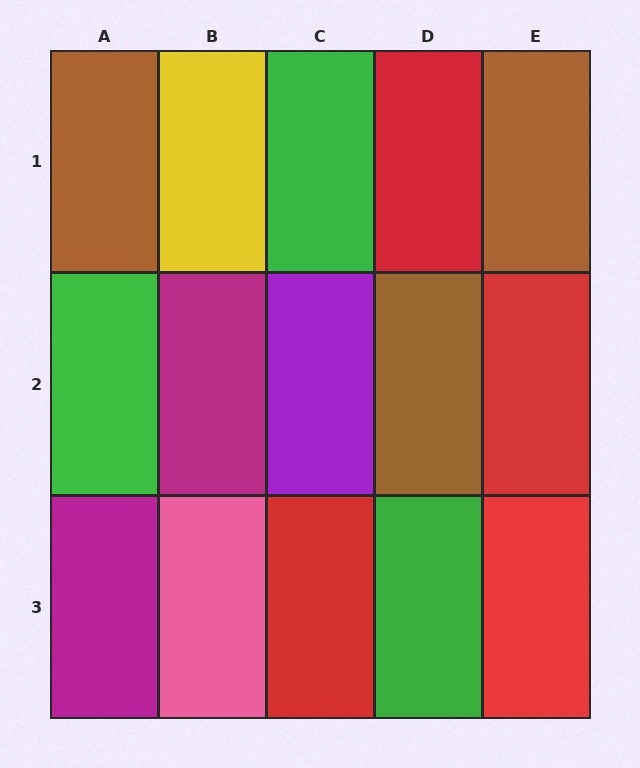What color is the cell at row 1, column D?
Red.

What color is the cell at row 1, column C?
Green.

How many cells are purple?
1 cell is purple.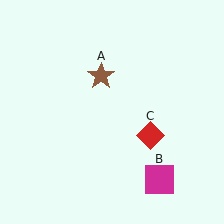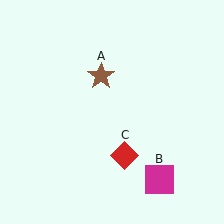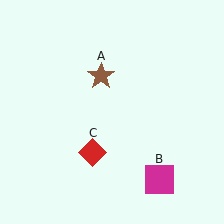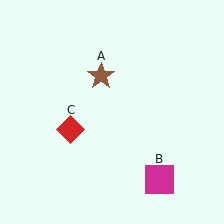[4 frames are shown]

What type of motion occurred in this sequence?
The red diamond (object C) rotated clockwise around the center of the scene.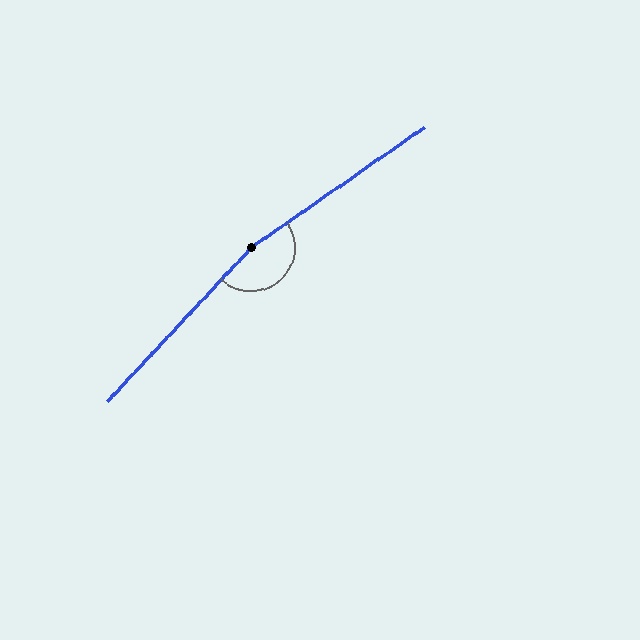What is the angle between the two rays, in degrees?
Approximately 168 degrees.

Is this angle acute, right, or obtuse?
It is obtuse.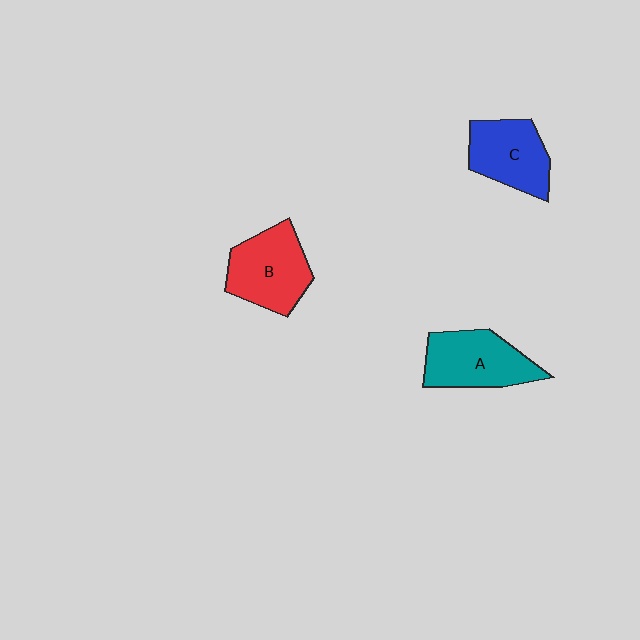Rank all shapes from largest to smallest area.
From largest to smallest: B (red), A (teal), C (blue).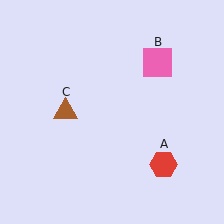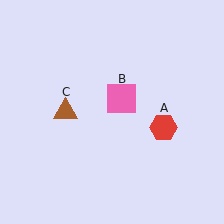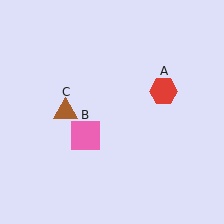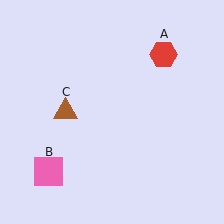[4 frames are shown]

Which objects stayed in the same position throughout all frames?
Brown triangle (object C) remained stationary.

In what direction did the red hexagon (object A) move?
The red hexagon (object A) moved up.